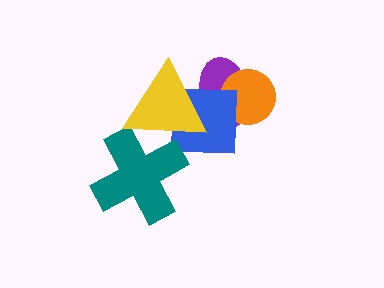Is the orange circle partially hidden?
Yes, it is partially covered by another shape.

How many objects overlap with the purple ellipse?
3 objects overlap with the purple ellipse.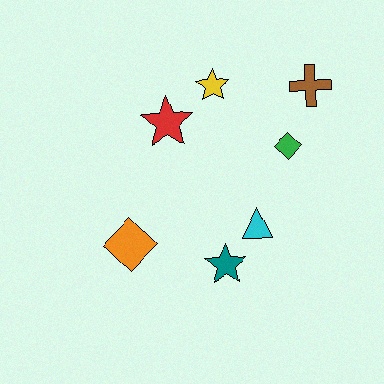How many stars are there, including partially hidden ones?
There are 3 stars.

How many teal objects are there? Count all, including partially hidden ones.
There is 1 teal object.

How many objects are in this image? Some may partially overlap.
There are 7 objects.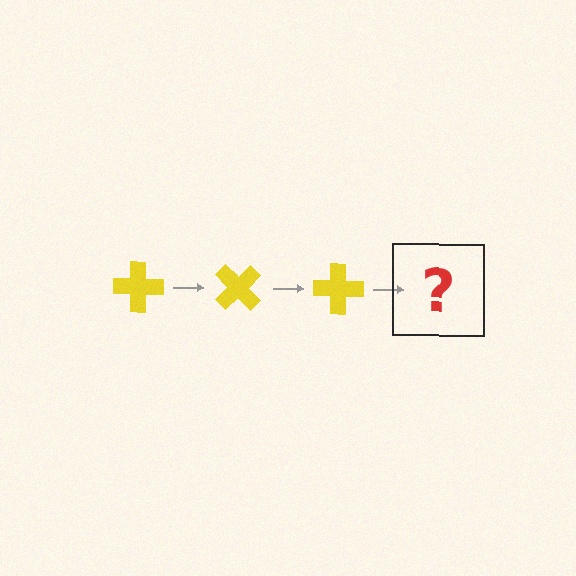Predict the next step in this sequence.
The next step is a yellow cross rotated 135 degrees.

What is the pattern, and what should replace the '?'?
The pattern is that the cross rotates 45 degrees each step. The '?' should be a yellow cross rotated 135 degrees.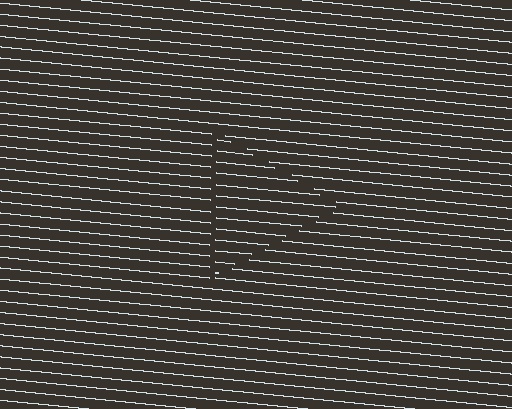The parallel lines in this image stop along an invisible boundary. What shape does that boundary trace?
An illusory triangle. The interior of the shape contains the same grating, shifted by half a period — the contour is defined by the phase discontinuity where line-ends from the inner and outer gratings abut.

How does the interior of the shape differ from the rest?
The interior of the shape contains the same grating, shifted by half a period — the contour is defined by the phase discontinuity where line-ends from the inner and outer gratings abut.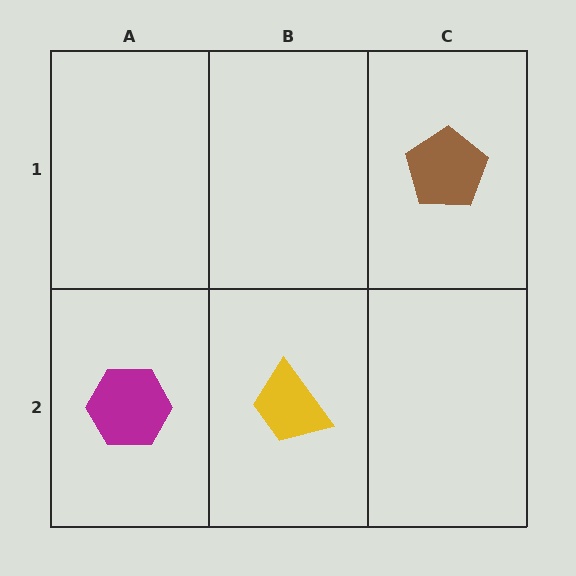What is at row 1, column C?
A brown pentagon.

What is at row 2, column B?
A yellow trapezoid.